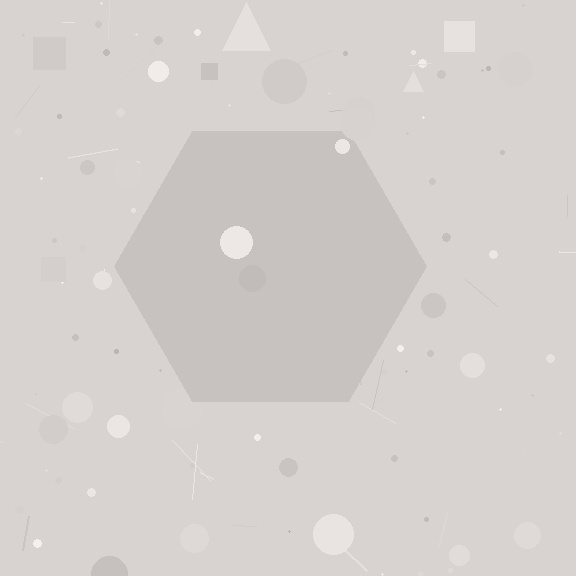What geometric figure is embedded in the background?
A hexagon is embedded in the background.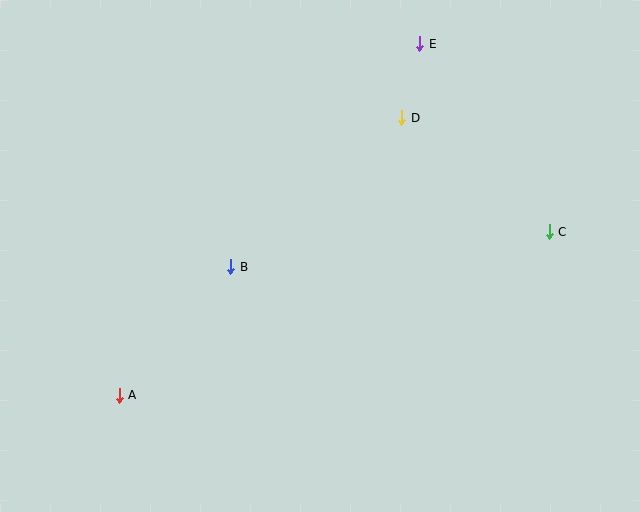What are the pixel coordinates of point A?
Point A is at (119, 395).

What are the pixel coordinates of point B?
Point B is at (231, 267).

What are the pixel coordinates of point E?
Point E is at (420, 44).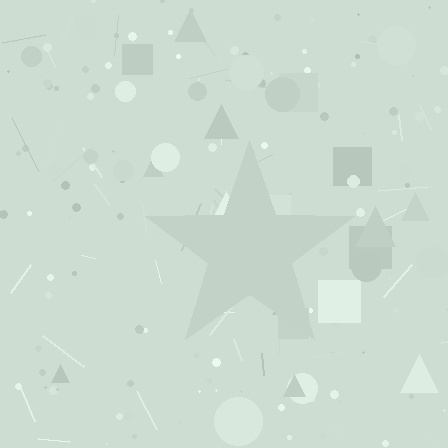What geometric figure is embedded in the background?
A star is embedded in the background.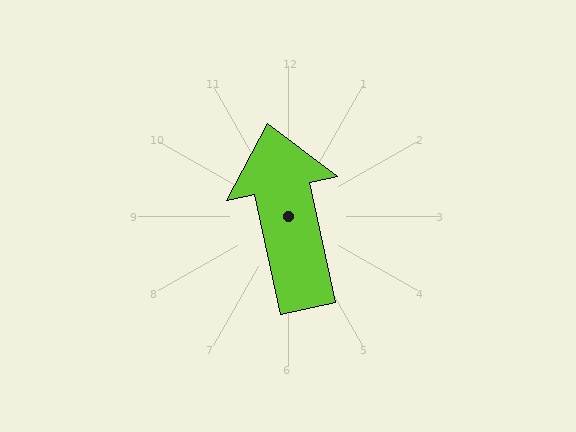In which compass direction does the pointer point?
North.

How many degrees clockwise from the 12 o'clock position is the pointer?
Approximately 348 degrees.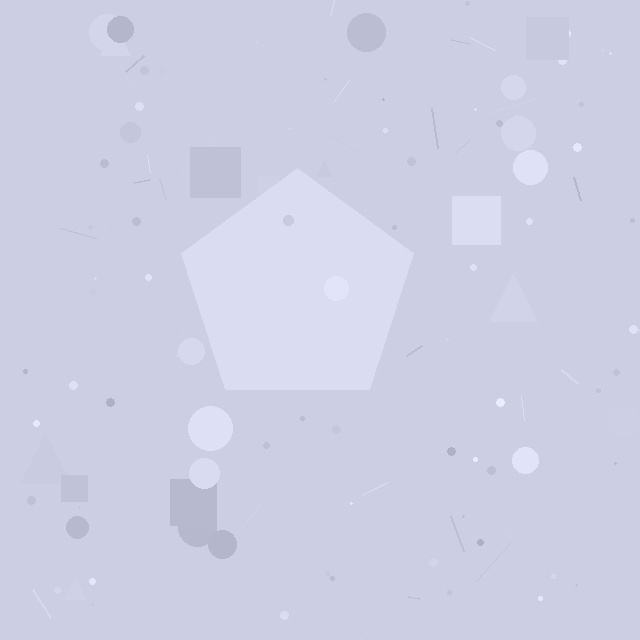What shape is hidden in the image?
A pentagon is hidden in the image.